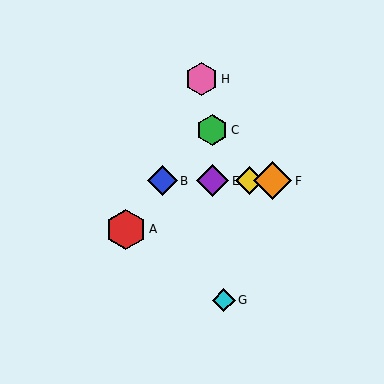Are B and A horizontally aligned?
No, B is at y≈181 and A is at y≈229.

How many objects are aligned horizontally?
4 objects (B, D, E, F) are aligned horizontally.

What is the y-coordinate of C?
Object C is at y≈130.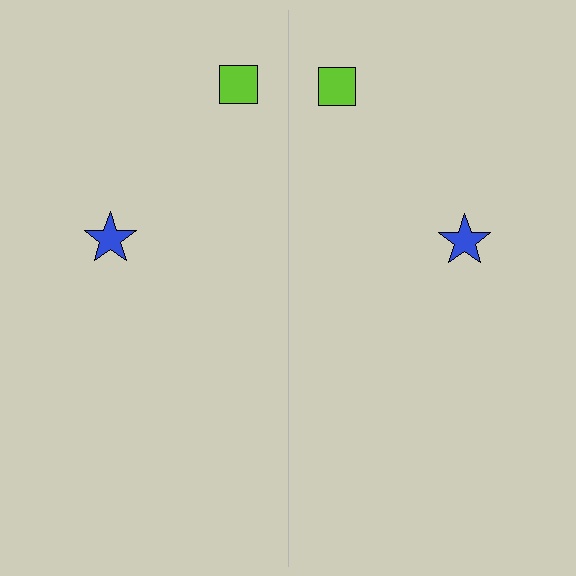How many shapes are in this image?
There are 4 shapes in this image.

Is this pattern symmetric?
Yes, this pattern has bilateral (reflection) symmetry.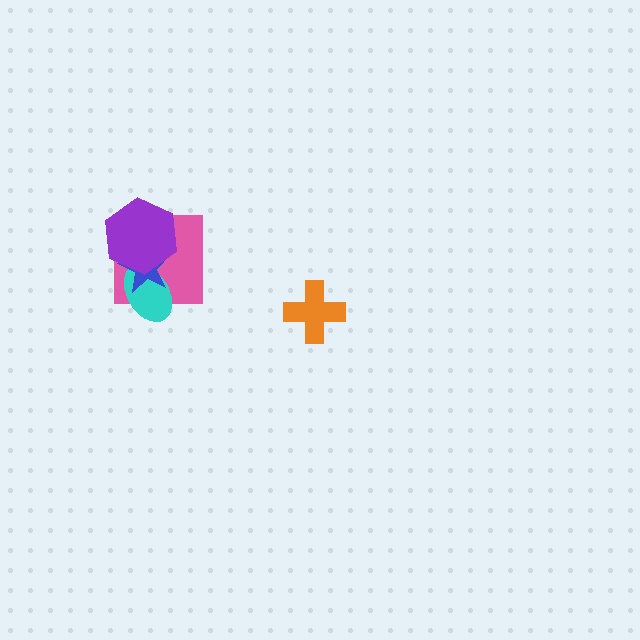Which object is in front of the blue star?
The purple hexagon is in front of the blue star.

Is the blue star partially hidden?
Yes, it is partially covered by another shape.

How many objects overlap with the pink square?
3 objects overlap with the pink square.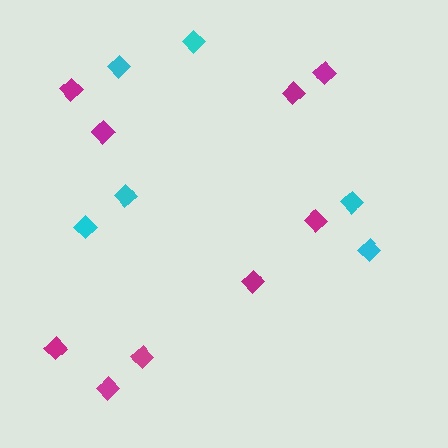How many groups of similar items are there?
There are 2 groups: one group of cyan diamonds (6) and one group of magenta diamonds (9).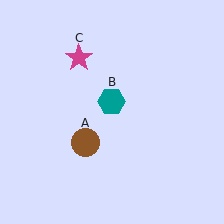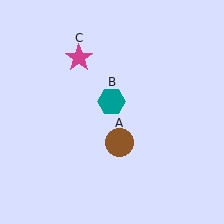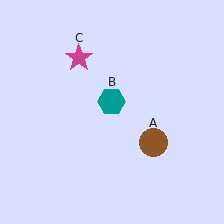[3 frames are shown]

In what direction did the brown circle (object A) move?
The brown circle (object A) moved right.